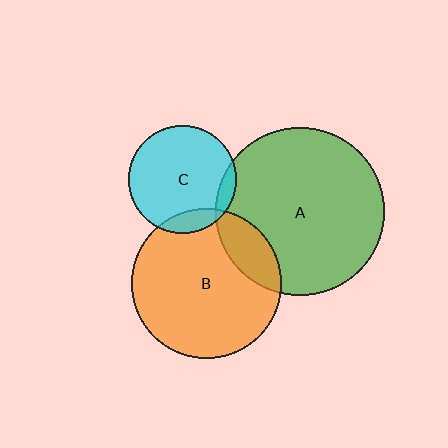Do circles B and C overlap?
Yes.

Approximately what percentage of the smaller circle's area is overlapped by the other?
Approximately 10%.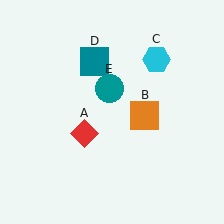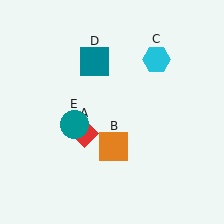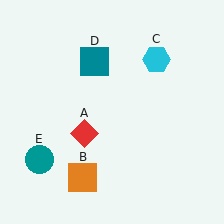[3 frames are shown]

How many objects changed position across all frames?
2 objects changed position: orange square (object B), teal circle (object E).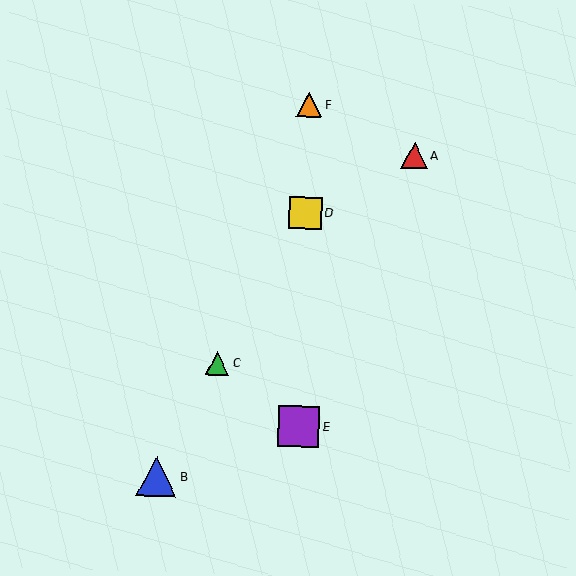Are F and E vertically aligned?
Yes, both are at x≈309.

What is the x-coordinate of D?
Object D is at x≈305.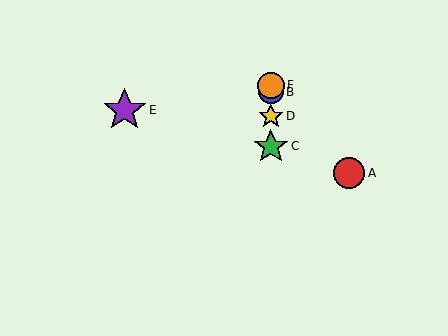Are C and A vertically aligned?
No, C is at x≈271 and A is at x≈349.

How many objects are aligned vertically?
4 objects (B, C, D, F) are aligned vertically.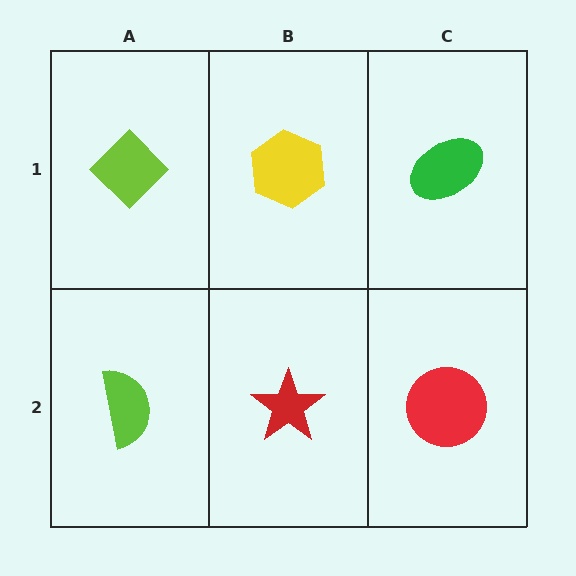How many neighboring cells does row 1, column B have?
3.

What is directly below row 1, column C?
A red circle.